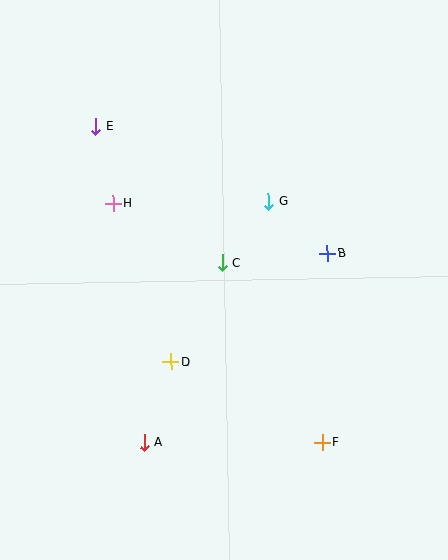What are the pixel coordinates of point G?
Point G is at (268, 201).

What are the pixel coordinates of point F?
Point F is at (322, 442).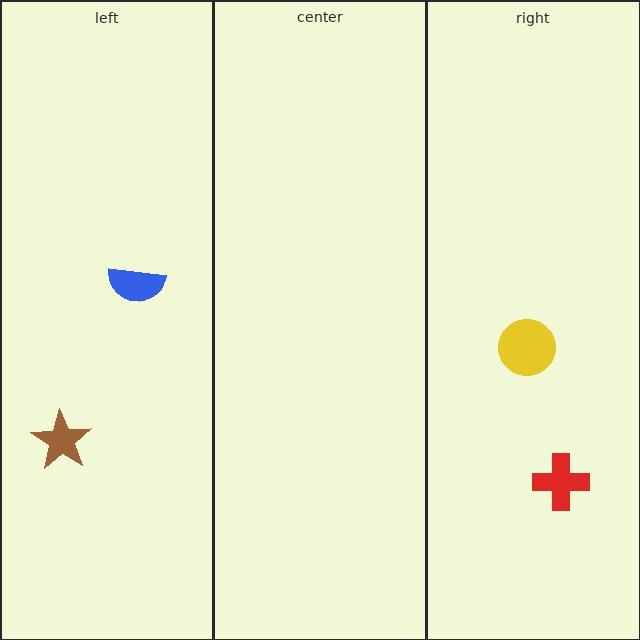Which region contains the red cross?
The right region.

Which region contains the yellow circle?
The right region.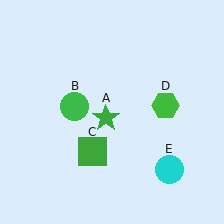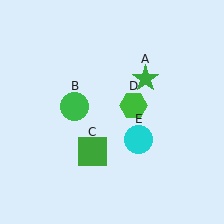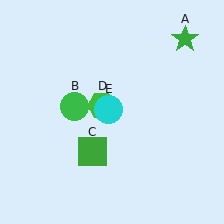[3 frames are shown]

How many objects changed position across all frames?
3 objects changed position: green star (object A), green hexagon (object D), cyan circle (object E).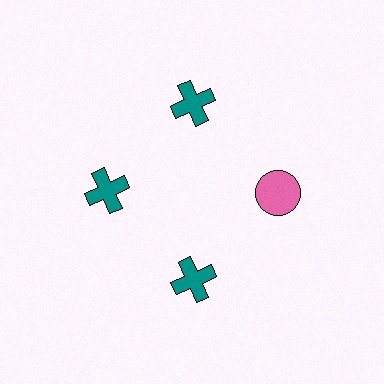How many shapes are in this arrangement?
There are 4 shapes arranged in a ring pattern.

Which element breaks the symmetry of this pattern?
The pink circle at roughly the 3 o'clock position breaks the symmetry. All other shapes are teal crosses.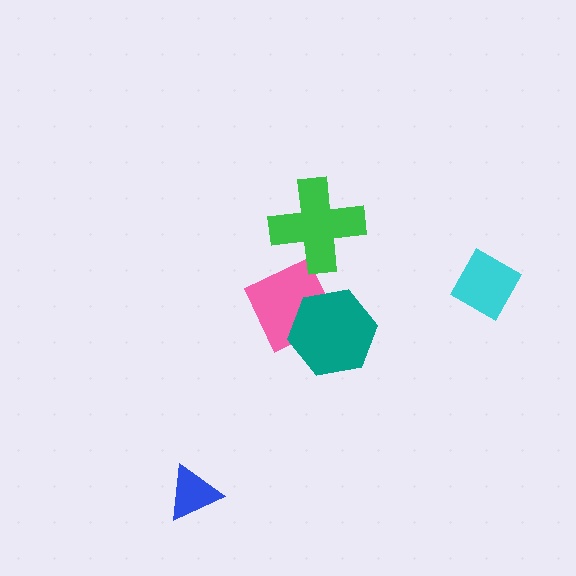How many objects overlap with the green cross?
1 object overlaps with the green cross.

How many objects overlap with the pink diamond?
2 objects overlap with the pink diamond.